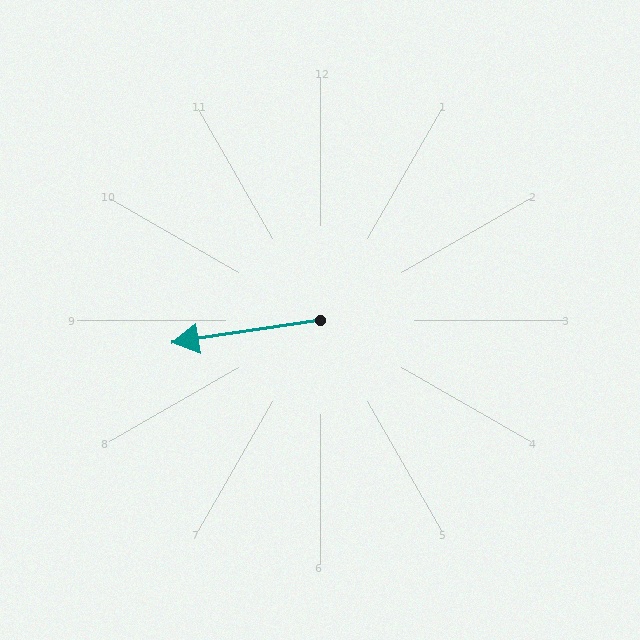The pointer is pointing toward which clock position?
Roughly 9 o'clock.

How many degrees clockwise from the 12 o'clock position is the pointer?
Approximately 261 degrees.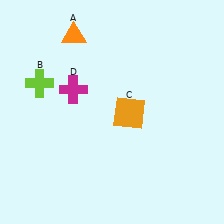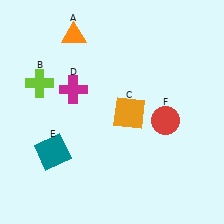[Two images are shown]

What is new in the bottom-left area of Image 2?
A teal square (E) was added in the bottom-left area of Image 2.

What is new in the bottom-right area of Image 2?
A red circle (F) was added in the bottom-right area of Image 2.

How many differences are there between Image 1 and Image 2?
There are 2 differences between the two images.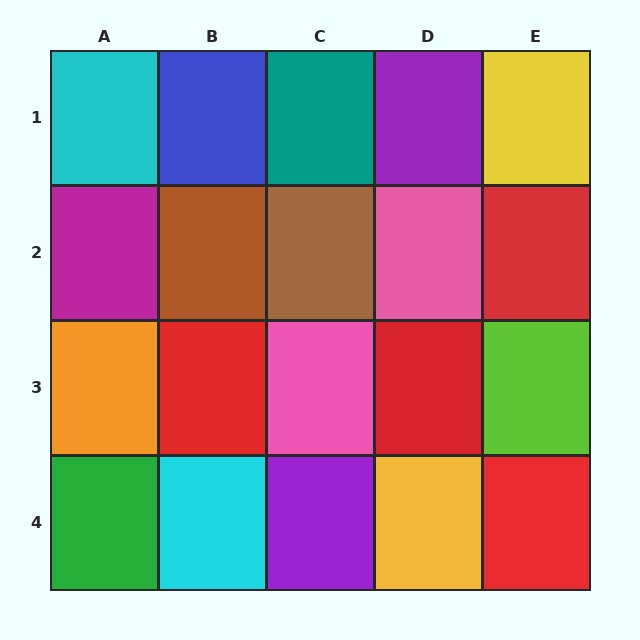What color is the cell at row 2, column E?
Red.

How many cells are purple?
2 cells are purple.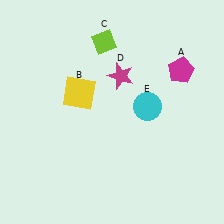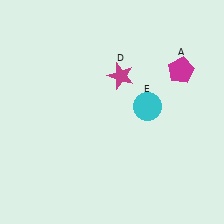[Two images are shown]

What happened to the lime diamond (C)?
The lime diamond (C) was removed in Image 2. It was in the top-left area of Image 1.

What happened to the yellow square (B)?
The yellow square (B) was removed in Image 2. It was in the top-left area of Image 1.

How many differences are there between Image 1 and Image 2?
There are 2 differences between the two images.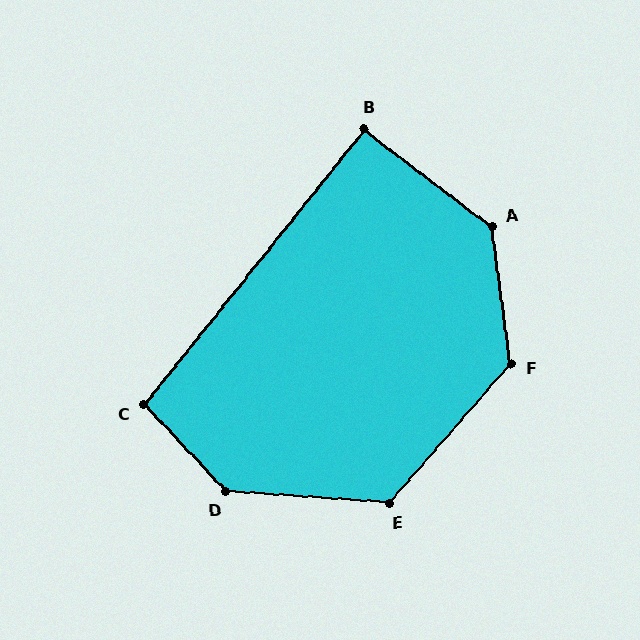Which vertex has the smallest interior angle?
B, at approximately 91 degrees.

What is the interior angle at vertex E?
Approximately 127 degrees (obtuse).